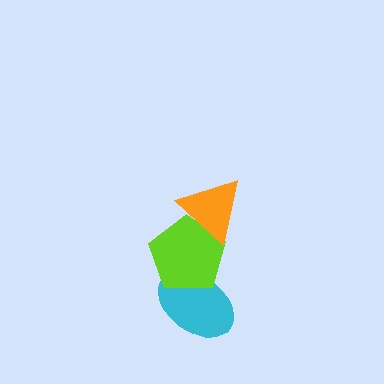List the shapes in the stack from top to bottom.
From top to bottom: the orange triangle, the lime pentagon, the cyan ellipse.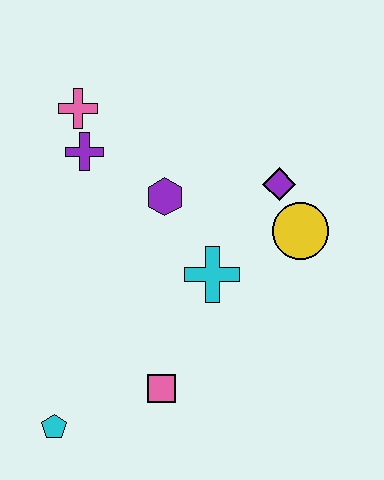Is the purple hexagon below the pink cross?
Yes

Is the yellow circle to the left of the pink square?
No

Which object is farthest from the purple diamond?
The cyan pentagon is farthest from the purple diamond.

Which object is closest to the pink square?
The cyan pentagon is closest to the pink square.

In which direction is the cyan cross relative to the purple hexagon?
The cyan cross is below the purple hexagon.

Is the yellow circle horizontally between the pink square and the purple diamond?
No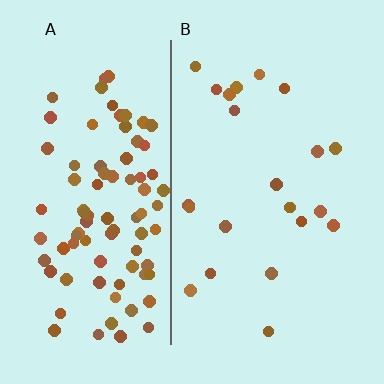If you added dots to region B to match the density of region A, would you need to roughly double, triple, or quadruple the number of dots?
Approximately quadruple.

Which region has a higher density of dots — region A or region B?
A (the left).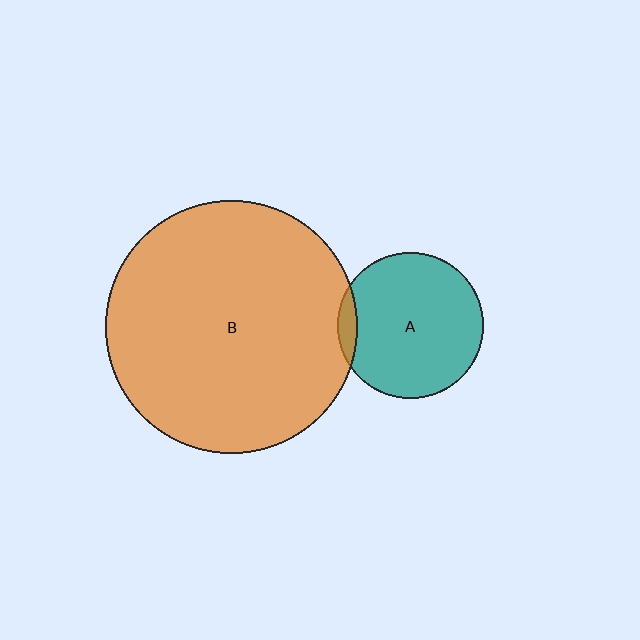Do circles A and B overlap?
Yes.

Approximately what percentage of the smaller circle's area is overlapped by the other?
Approximately 5%.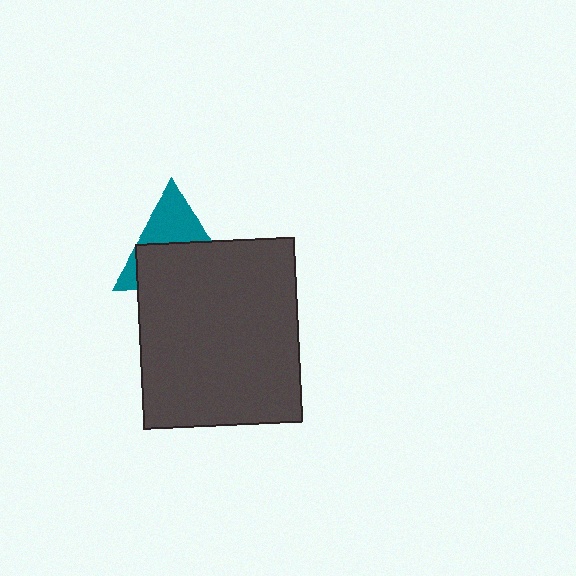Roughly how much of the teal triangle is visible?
A small part of it is visible (roughly 43%).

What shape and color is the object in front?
The object in front is a dark gray rectangle.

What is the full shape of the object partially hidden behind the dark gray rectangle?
The partially hidden object is a teal triangle.